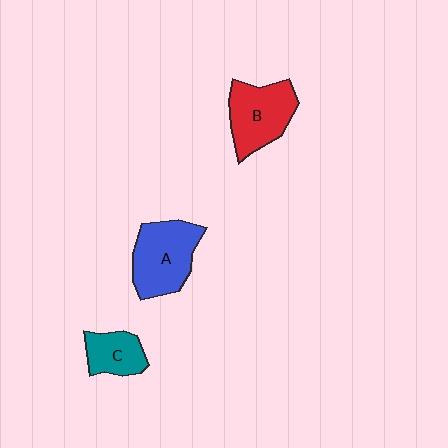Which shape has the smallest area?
Shape C (teal).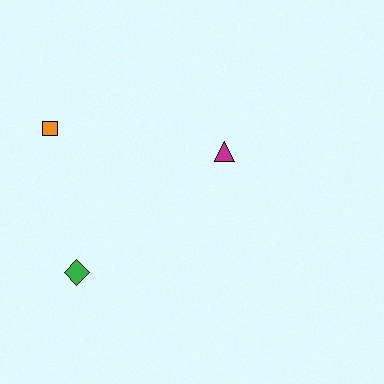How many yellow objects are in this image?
There are no yellow objects.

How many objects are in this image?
There are 3 objects.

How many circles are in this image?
There are no circles.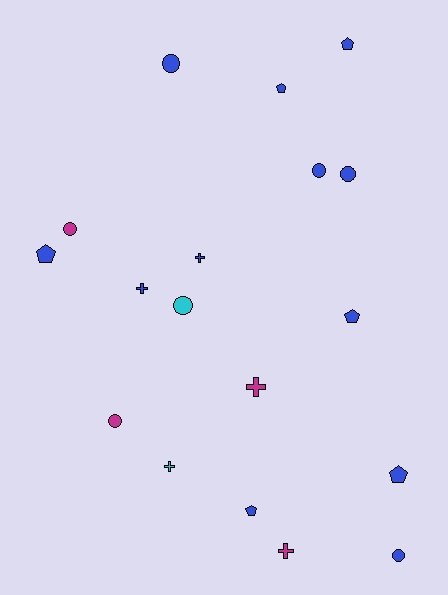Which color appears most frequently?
Blue, with 12 objects.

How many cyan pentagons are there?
There are no cyan pentagons.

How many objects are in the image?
There are 18 objects.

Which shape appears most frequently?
Circle, with 7 objects.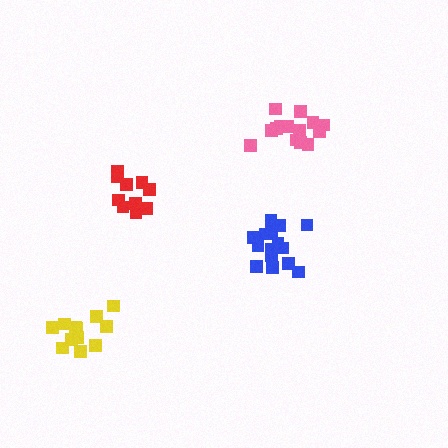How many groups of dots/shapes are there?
There are 4 groups.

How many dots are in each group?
Group 1: 11 dots, Group 2: 13 dots, Group 3: 14 dots, Group 4: 15 dots (53 total).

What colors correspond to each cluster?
The clusters are colored: red, yellow, pink, blue.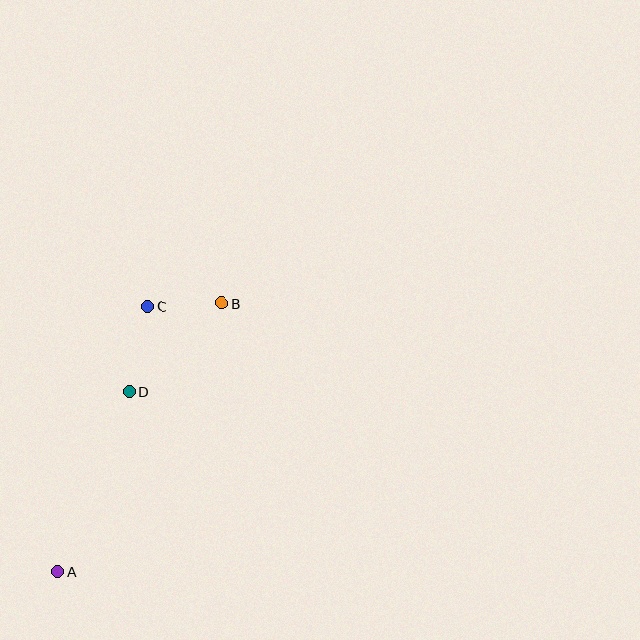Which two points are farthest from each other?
Points A and B are farthest from each other.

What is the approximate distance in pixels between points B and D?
The distance between B and D is approximately 128 pixels.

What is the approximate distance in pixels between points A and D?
The distance between A and D is approximately 194 pixels.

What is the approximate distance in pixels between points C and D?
The distance between C and D is approximately 87 pixels.